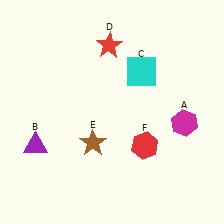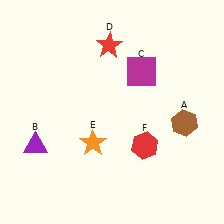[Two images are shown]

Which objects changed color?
A changed from magenta to brown. C changed from cyan to magenta. E changed from brown to orange.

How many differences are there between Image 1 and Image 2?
There are 3 differences between the two images.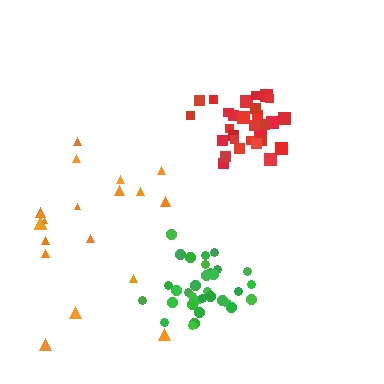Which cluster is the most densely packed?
Green.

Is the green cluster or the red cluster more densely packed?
Green.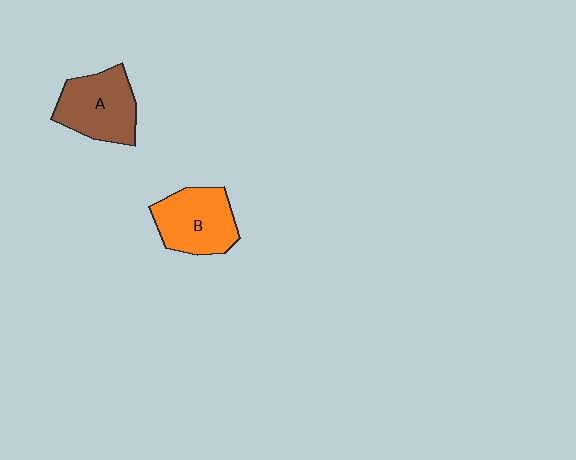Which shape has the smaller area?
Shape B (orange).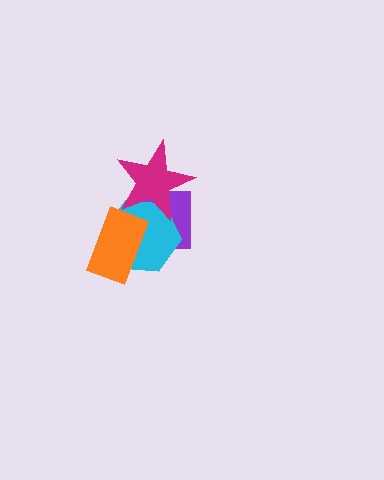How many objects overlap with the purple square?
3 objects overlap with the purple square.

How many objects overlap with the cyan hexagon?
3 objects overlap with the cyan hexagon.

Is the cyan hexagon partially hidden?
Yes, it is partially covered by another shape.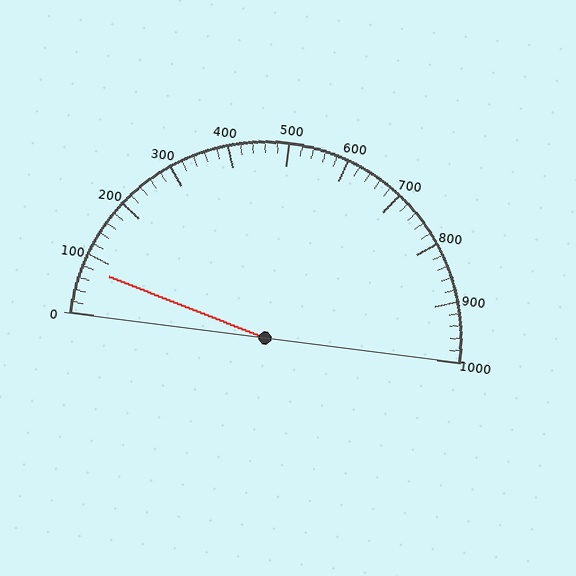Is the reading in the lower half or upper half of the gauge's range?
The reading is in the lower half of the range (0 to 1000).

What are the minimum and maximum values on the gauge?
The gauge ranges from 0 to 1000.